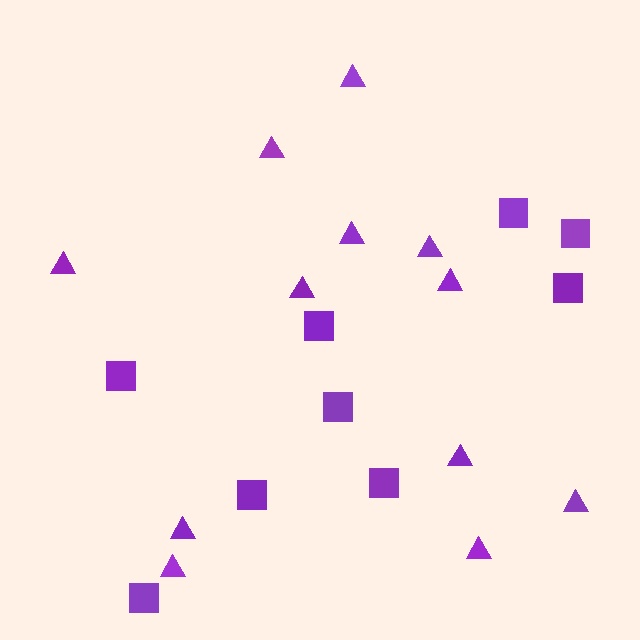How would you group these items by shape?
There are 2 groups: one group of squares (9) and one group of triangles (12).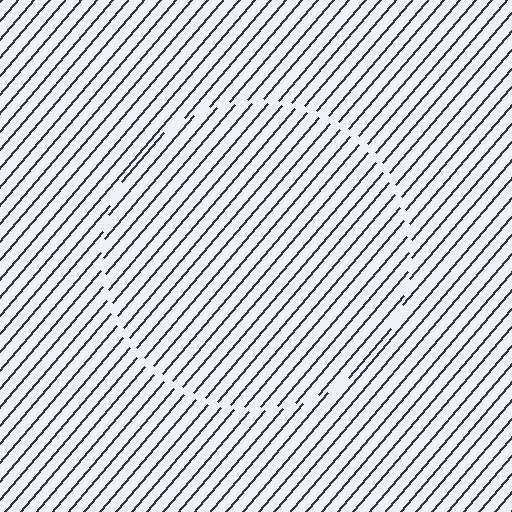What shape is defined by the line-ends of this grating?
An illusory circle. The interior of the shape contains the same grating, shifted by half a period — the contour is defined by the phase discontinuity where line-ends from the inner and outer gratings abut.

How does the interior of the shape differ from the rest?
The interior of the shape contains the same grating, shifted by half a period — the contour is defined by the phase discontinuity where line-ends from the inner and outer gratings abut.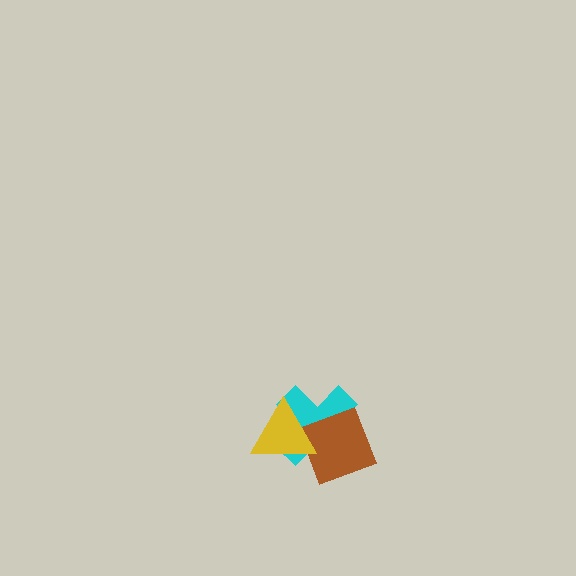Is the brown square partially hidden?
Yes, it is partially covered by another shape.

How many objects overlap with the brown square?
2 objects overlap with the brown square.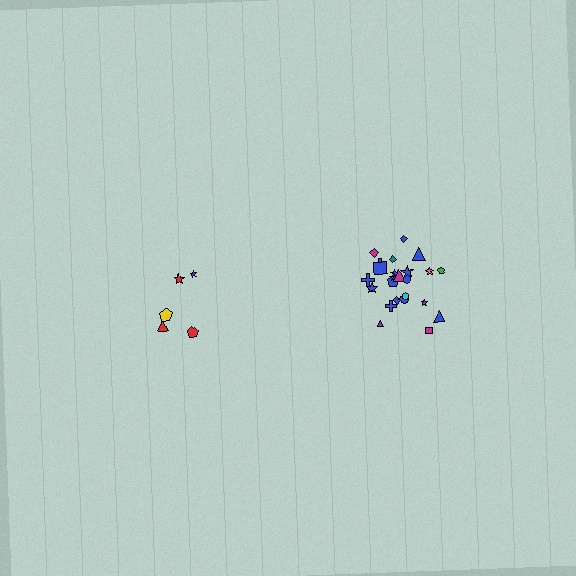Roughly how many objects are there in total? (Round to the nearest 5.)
Roughly 30 objects in total.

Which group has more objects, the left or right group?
The right group.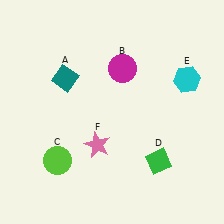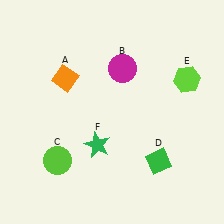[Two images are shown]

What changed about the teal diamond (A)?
In Image 1, A is teal. In Image 2, it changed to orange.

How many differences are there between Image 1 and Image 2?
There are 3 differences between the two images.